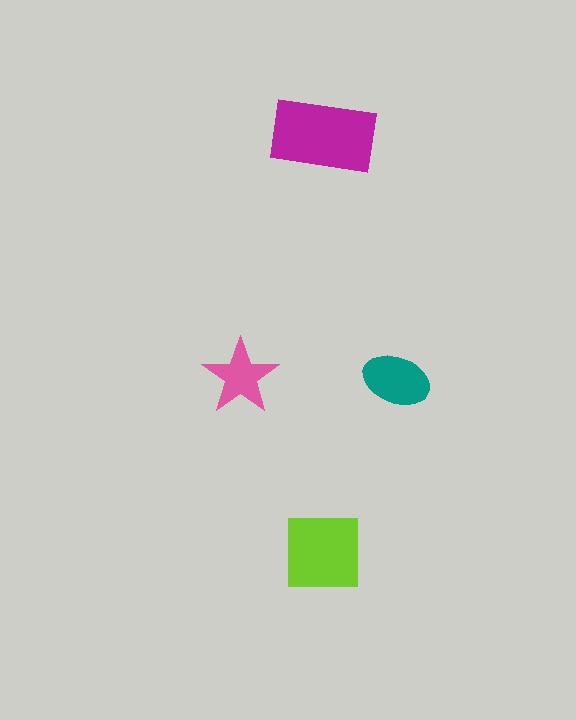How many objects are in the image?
There are 4 objects in the image.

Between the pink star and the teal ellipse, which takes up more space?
The teal ellipse.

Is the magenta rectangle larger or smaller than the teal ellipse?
Larger.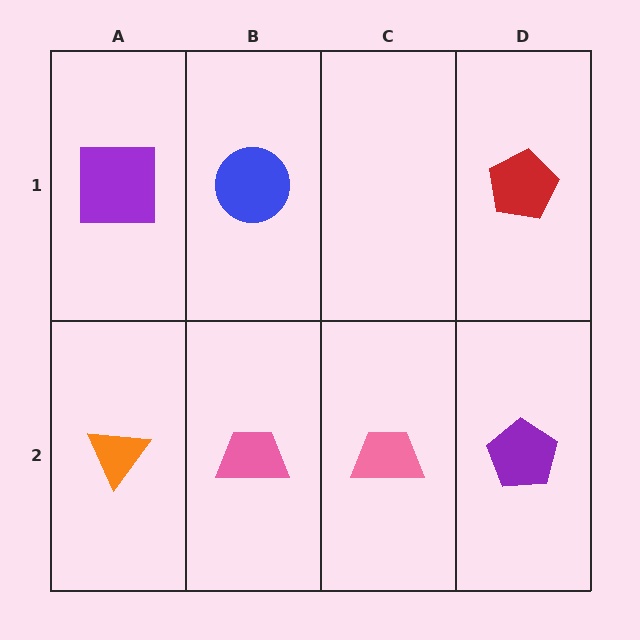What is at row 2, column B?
A pink trapezoid.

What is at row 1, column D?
A red pentagon.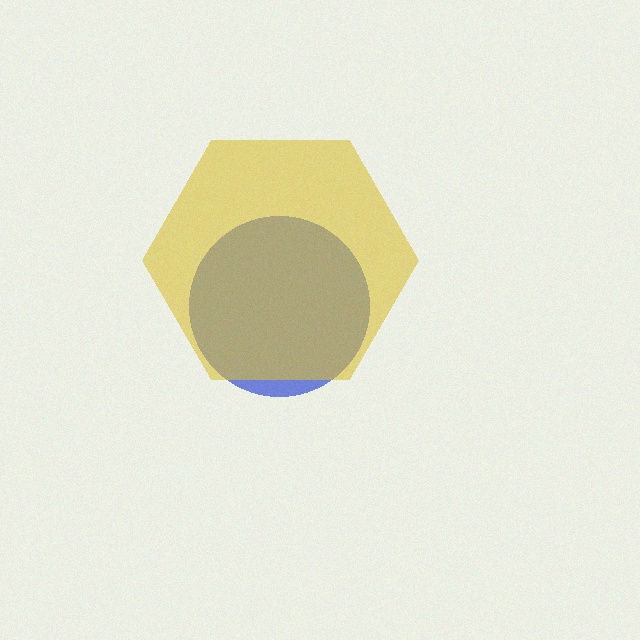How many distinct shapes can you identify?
There are 2 distinct shapes: a blue circle, a yellow hexagon.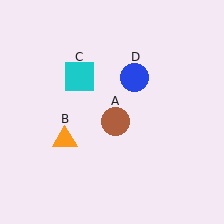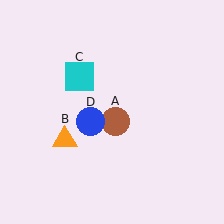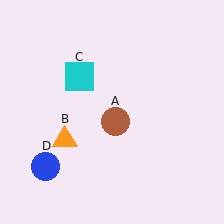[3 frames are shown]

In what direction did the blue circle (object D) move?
The blue circle (object D) moved down and to the left.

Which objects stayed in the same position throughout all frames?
Brown circle (object A) and orange triangle (object B) and cyan square (object C) remained stationary.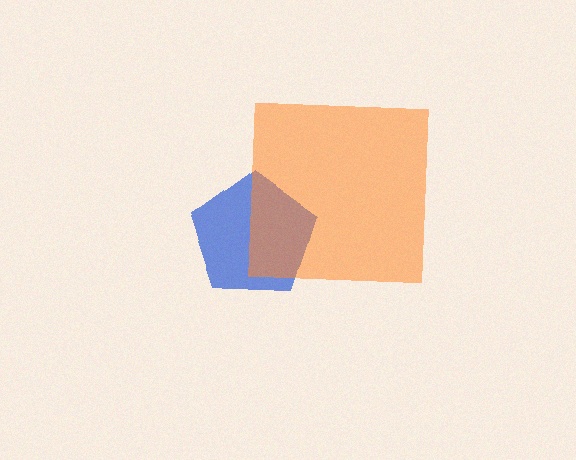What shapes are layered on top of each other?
The layered shapes are: a blue pentagon, an orange square.